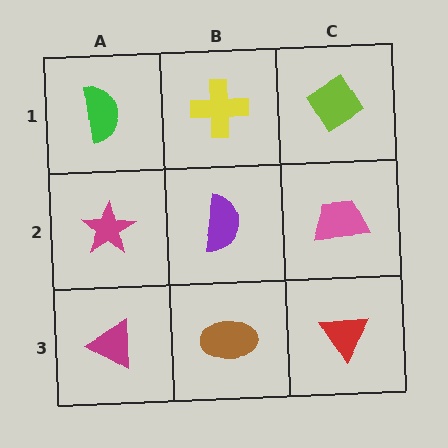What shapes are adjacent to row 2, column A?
A green semicircle (row 1, column A), a magenta triangle (row 3, column A), a purple semicircle (row 2, column B).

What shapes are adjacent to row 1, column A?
A magenta star (row 2, column A), a yellow cross (row 1, column B).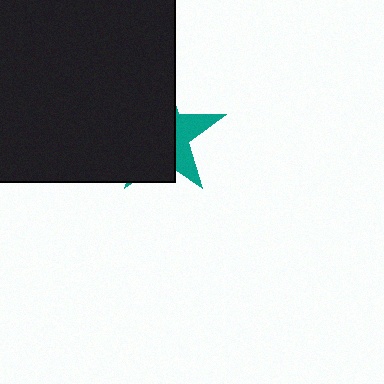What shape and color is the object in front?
The object in front is a black square.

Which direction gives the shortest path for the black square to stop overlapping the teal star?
Moving left gives the shortest separation.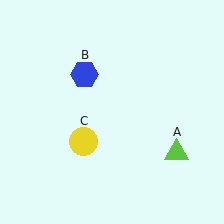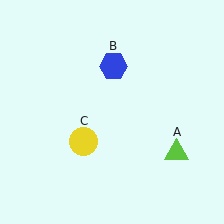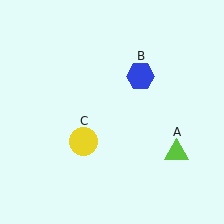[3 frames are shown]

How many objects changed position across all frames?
1 object changed position: blue hexagon (object B).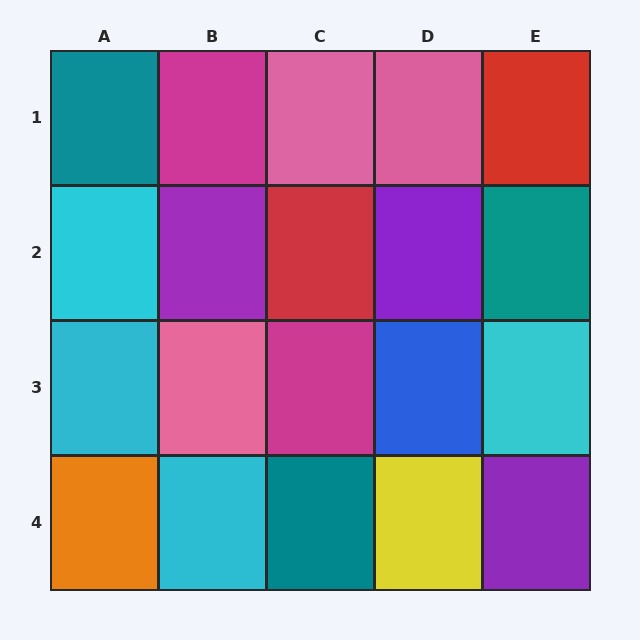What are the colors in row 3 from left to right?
Cyan, pink, magenta, blue, cyan.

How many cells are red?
2 cells are red.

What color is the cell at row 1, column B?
Magenta.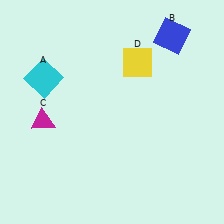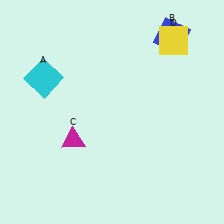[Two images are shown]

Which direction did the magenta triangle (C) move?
The magenta triangle (C) moved right.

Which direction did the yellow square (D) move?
The yellow square (D) moved right.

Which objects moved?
The objects that moved are: the magenta triangle (C), the yellow square (D).